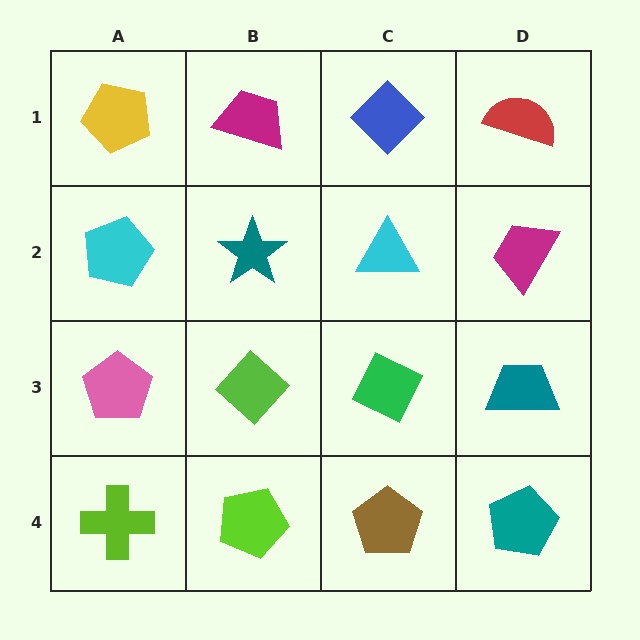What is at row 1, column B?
A magenta trapezoid.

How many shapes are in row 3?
4 shapes.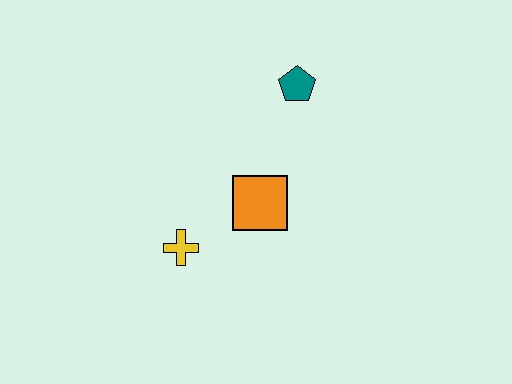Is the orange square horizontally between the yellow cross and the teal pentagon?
Yes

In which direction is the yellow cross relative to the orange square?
The yellow cross is to the left of the orange square.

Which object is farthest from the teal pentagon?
The yellow cross is farthest from the teal pentagon.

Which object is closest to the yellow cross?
The orange square is closest to the yellow cross.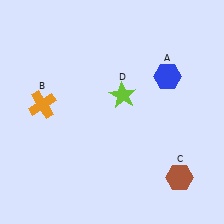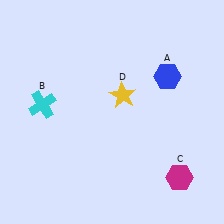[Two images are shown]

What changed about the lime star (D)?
In Image 1, D is lime. In Image 2, it changed to yellow.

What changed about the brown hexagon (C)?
In Image 1, C is brown. In Image 2, it changed to magenta.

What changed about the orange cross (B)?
In Image 1, B is orange. In Image 2, it changed to cyan.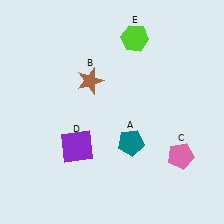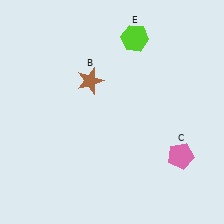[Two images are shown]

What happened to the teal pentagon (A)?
The teal pentagon (A) was removed in Image 2. It was in the bottom-right area of Image 1.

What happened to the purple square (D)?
The purple square (D) was removed in Image 2. It was in the bottom-left area of Image 1.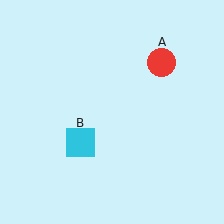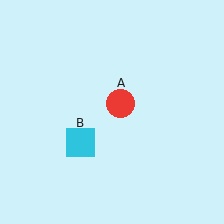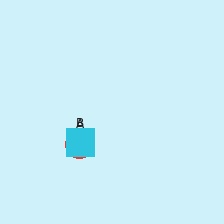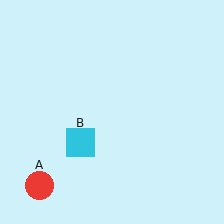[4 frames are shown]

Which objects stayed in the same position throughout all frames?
Cyan square (object B) remained stationary.